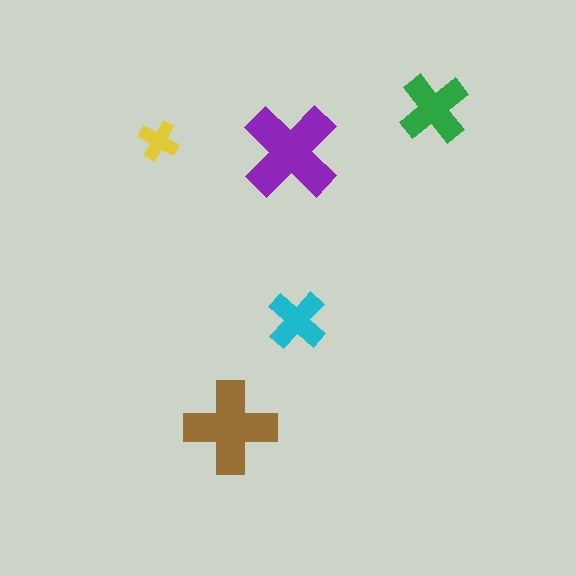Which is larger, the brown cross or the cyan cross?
The brown one.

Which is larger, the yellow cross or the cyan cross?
The cyan one.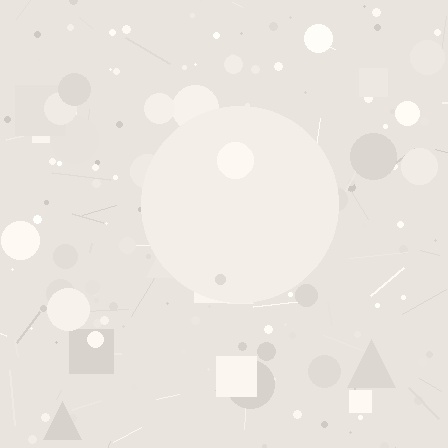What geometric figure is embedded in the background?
A circle is embedded in the background.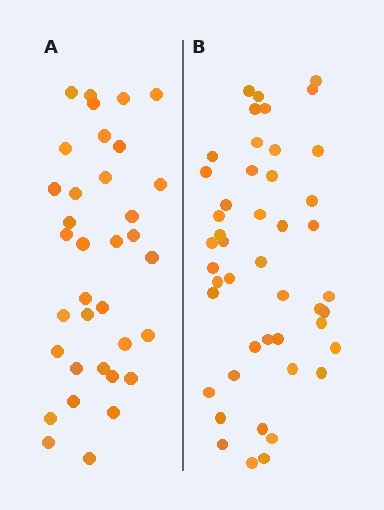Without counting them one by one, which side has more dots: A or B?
Region B (the right region) has more dots.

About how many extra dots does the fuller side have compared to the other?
Region B has roughly 12 or so more dots than region A.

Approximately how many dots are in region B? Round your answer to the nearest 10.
About 50 dots. (The exact count is 46, which rounds to 50.)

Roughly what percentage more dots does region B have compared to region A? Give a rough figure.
About 30% more.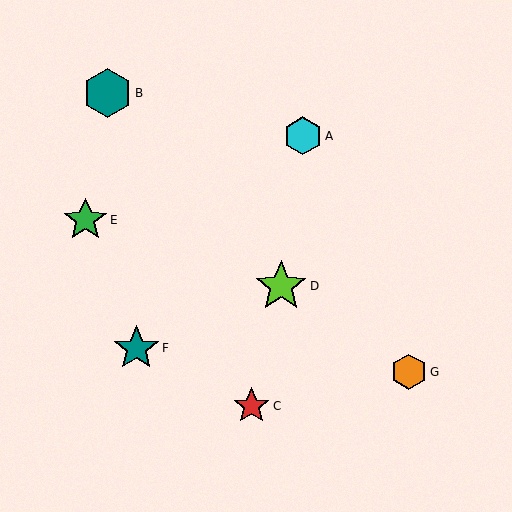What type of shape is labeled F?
Shape F is a teal star.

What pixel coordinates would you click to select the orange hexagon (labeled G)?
Click at (409, 372) to select the orange hexagon G.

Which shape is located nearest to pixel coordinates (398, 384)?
The orange hexagon (labeled G) at (409, 372) is nearest to that location.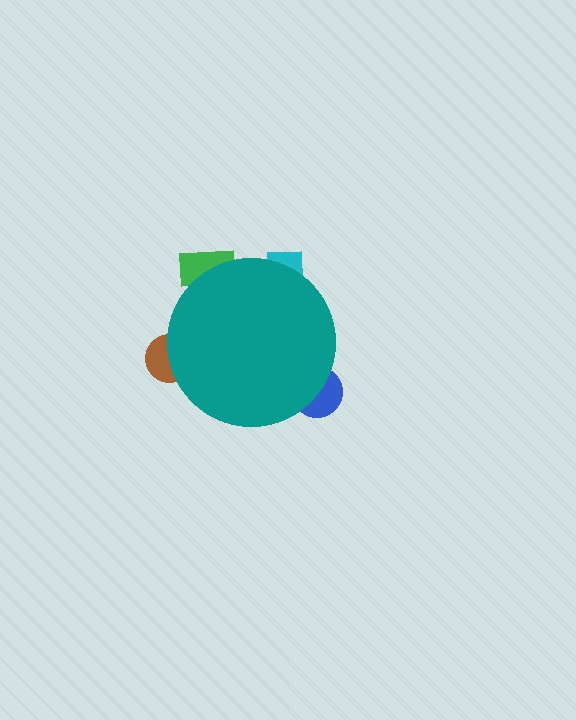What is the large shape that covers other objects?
A teal circle.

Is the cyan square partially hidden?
Yes, the cyan square is partially hidden behind the teal circle.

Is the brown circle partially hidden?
Yes, the brown circle is partially hidden behind the teal circle.